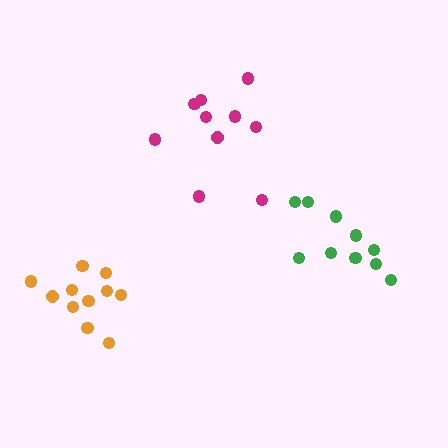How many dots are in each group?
Group 1: 10 dots, Group 2: 10 dots, Group 3: 11 dots (31 total).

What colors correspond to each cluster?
The clusters are colored: magenta, green, orange.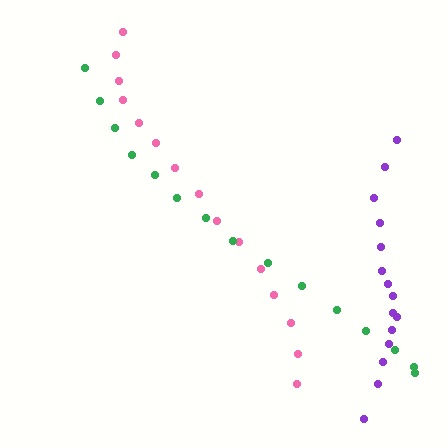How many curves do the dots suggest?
There are 3 distinct paths.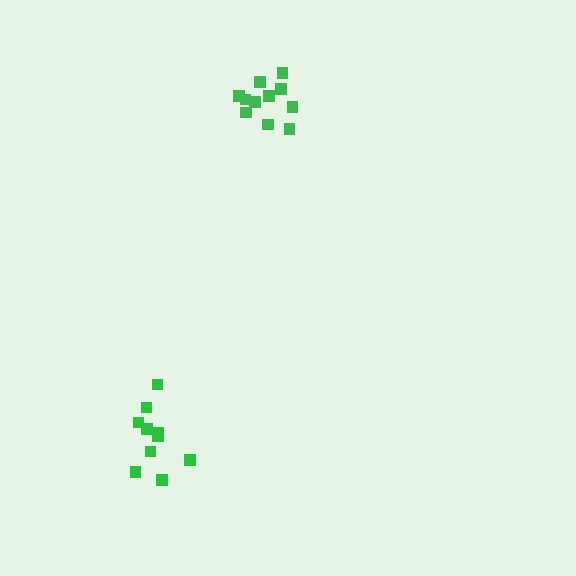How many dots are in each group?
Group 1: 11 dots, Group 2: 10 dots (21 total).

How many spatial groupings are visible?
There are 2 spatial groupings.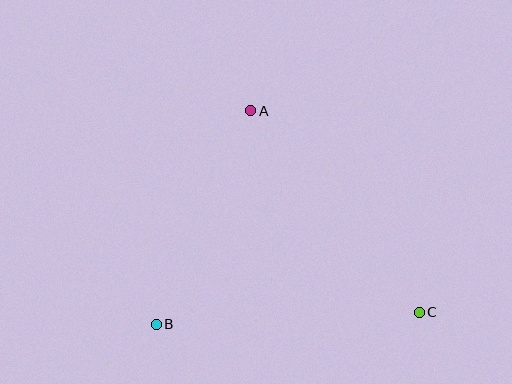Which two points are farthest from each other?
Points B and C are farthest from each other.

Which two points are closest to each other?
Points A and B are closest to each other.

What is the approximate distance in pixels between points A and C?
The distance between A and C is approximately 263 pixels.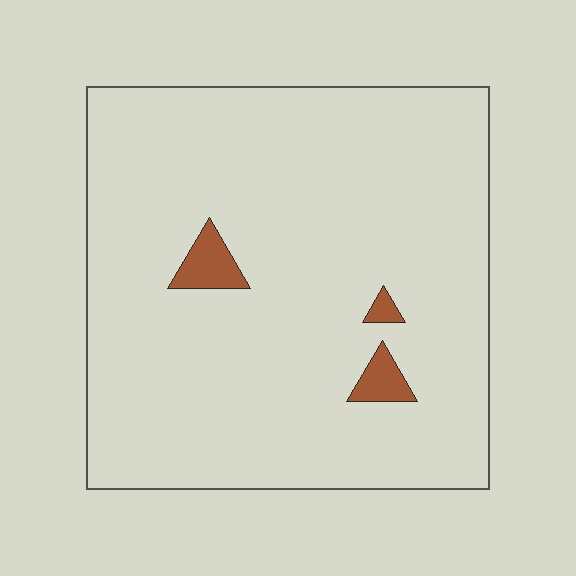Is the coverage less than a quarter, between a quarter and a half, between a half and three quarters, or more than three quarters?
Less than a quarter.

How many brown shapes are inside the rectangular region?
3.